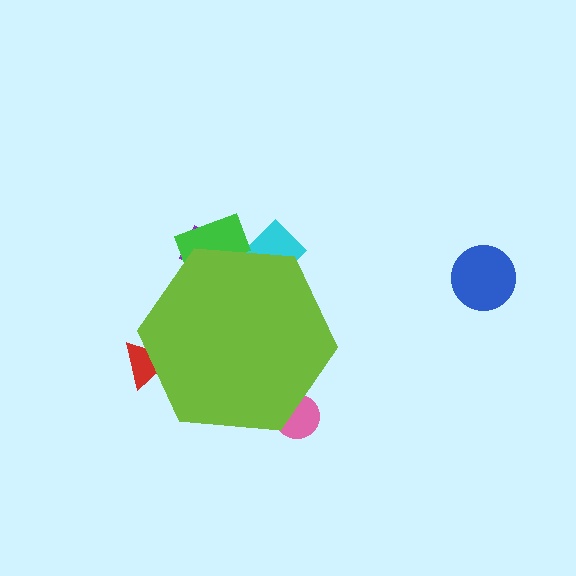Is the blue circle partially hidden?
No, the blue circle is fully visible.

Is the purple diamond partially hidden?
Yes, the purple diamond is partially hidden behind the lime hexagon.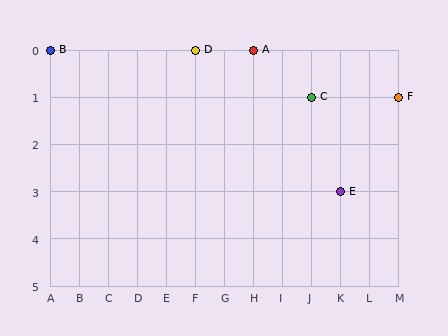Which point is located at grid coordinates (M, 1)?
Point F is at (M, 1).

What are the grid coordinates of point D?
Point D is at grid coordinates (F, 0).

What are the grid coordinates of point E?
Point E is at grid coordinates (K, 3).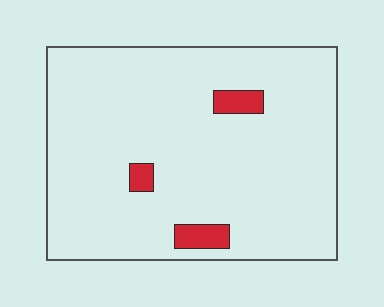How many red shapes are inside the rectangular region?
3.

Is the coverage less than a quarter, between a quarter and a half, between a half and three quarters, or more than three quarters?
Less than a quarter.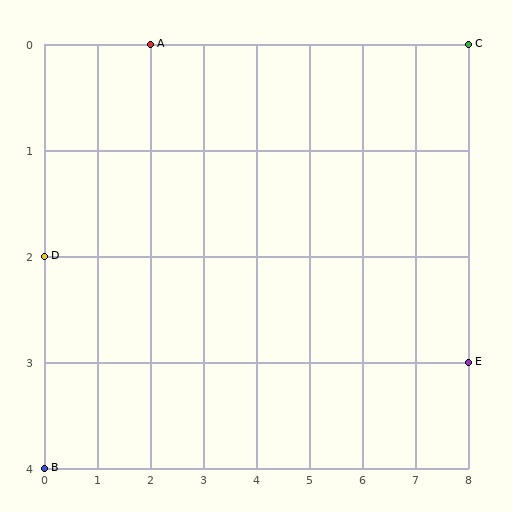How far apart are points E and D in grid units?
Points E and D are 8 columns and 1 row apart (about 8.1 grid units diagonally).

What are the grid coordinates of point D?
Point D is at grid coordinates (0, 2).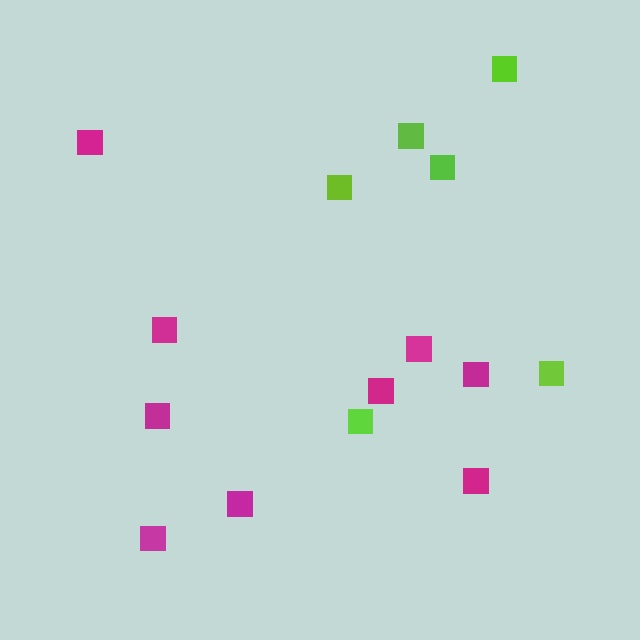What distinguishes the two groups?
There are 2 groups: one group of lime squares (6) and one group of magenta squares (9).